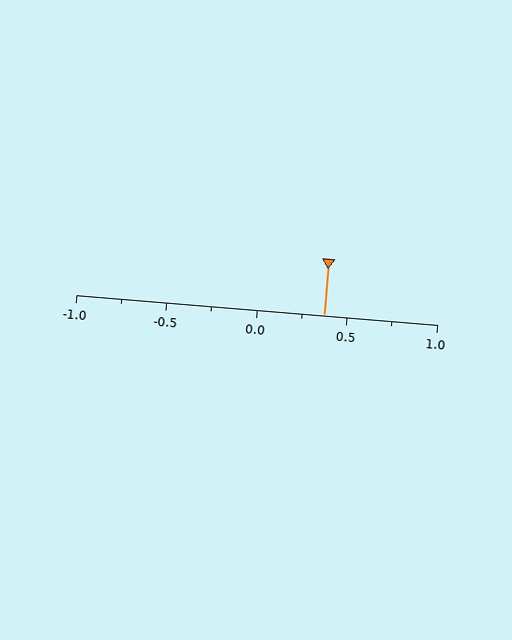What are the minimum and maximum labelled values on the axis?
The axis runs from -1.0 to 1.0.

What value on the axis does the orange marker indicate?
The marker indicates approximately 0.38.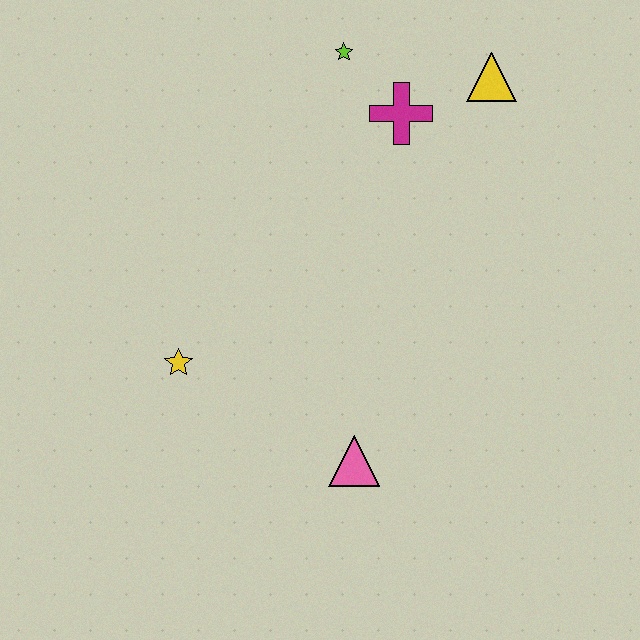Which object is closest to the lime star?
The magenta cross is closest to the lime star.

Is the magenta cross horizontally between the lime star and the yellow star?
No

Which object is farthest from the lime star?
The pink triangle is farthest from the lime star.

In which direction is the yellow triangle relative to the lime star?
The yellow triangle is to the right of the lime star.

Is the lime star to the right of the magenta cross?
No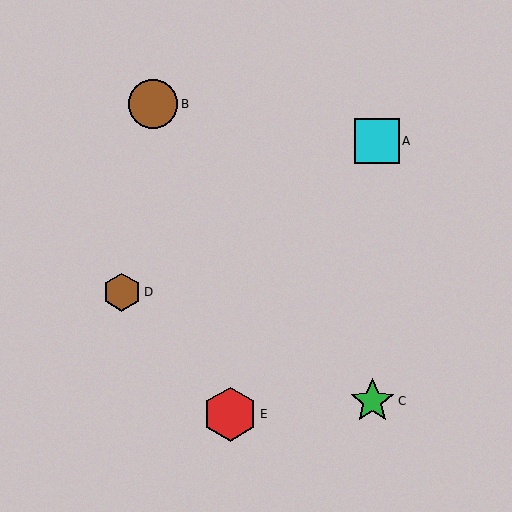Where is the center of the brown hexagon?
The center of the brown hexagon is at (122, 292).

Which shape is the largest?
The red hexagon (labeled E) is the largest.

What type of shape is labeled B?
Shape B is a brown circle.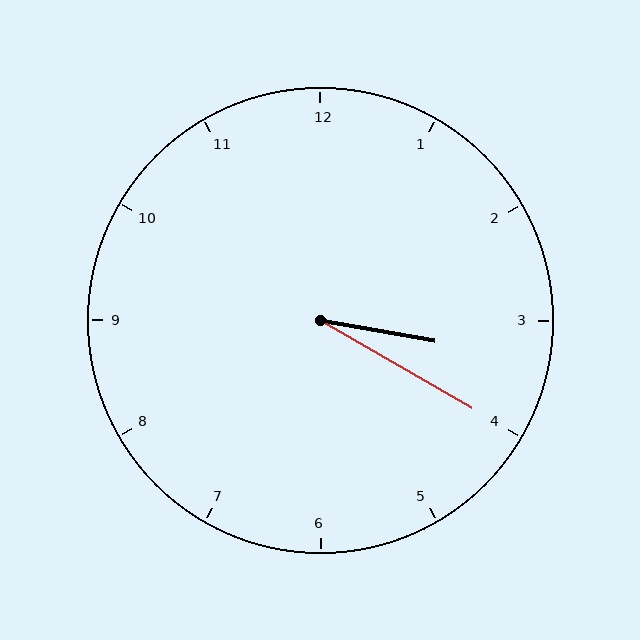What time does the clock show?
3:20.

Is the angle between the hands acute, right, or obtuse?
It is acute.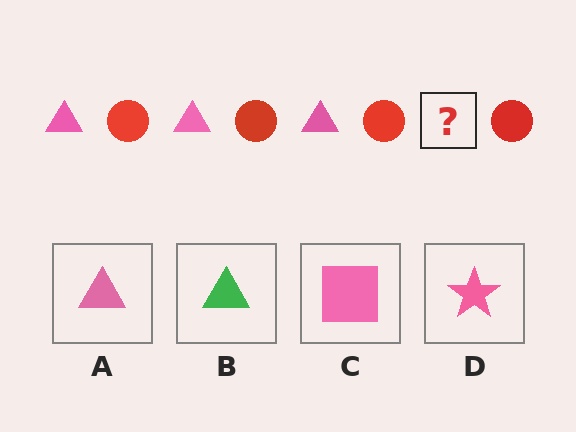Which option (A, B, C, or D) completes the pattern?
A.